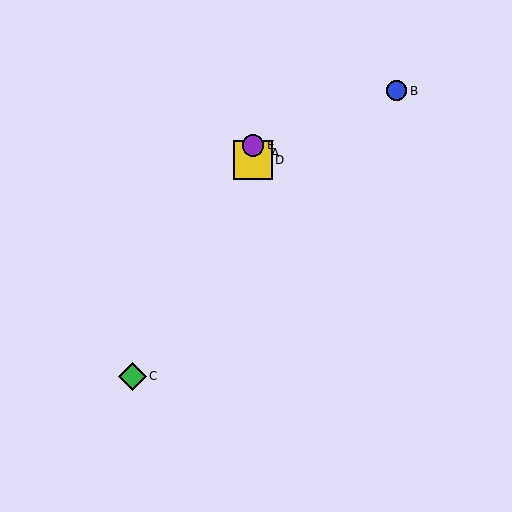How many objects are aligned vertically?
3 objects (A, D, E) are aligned vertically.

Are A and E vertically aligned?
Yes, both are at x≈253.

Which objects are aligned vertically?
Objects A, D, E are aligned vertically.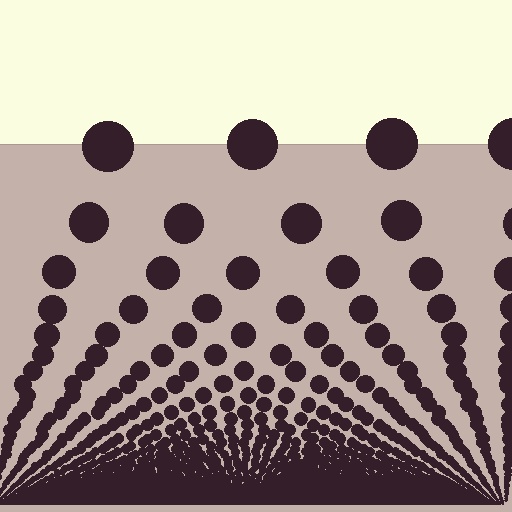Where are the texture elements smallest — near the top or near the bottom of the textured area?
Near the bottom.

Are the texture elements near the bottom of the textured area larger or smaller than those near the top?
Smaller. The gradient is inverted — elements near the bottom are smaller and denser.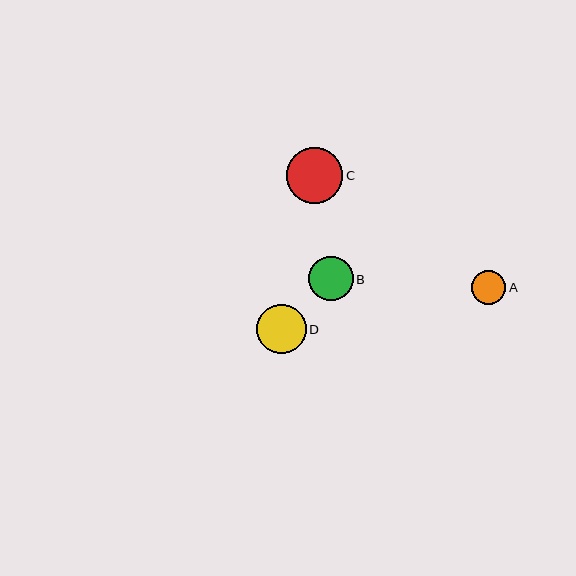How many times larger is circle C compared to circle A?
Circle C is approximately 1.7 times the size of circle A.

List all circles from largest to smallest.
From largest to smallest: C, D, B, A.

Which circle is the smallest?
Circle A is the smallest with a size of approximately 34 pixels.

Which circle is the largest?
Circle C is the largest with a size of approximately 56 pixels.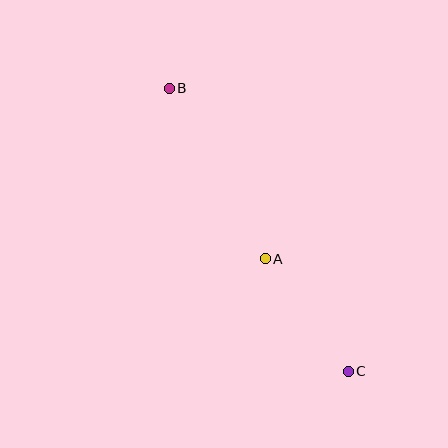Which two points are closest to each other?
Points A and C are closest to each other.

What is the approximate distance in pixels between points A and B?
The distance between A and B is approximately 196 pixels.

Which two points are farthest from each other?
Points B and C are farthest from each other.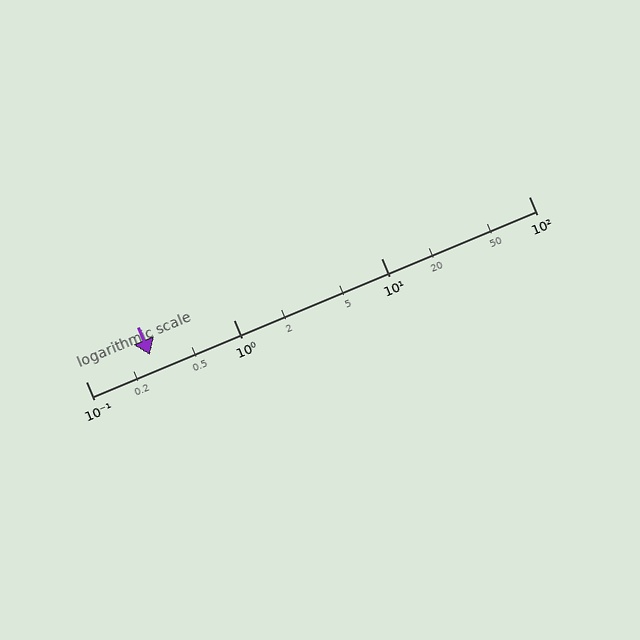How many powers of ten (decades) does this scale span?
The scale spans 3 decades, from 0.1 to 100.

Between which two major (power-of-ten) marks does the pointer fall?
The pointer is between 0.1 and 1.